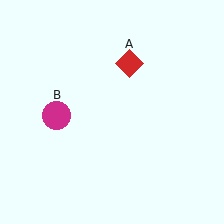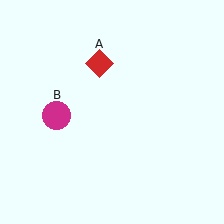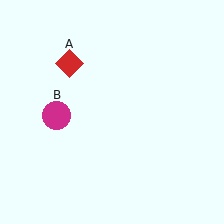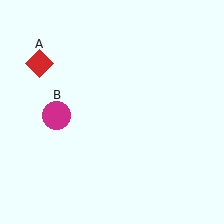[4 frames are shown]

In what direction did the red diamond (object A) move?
The red diamond (object A) moved left.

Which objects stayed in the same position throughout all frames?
Magenta circle (object B) remained stationary.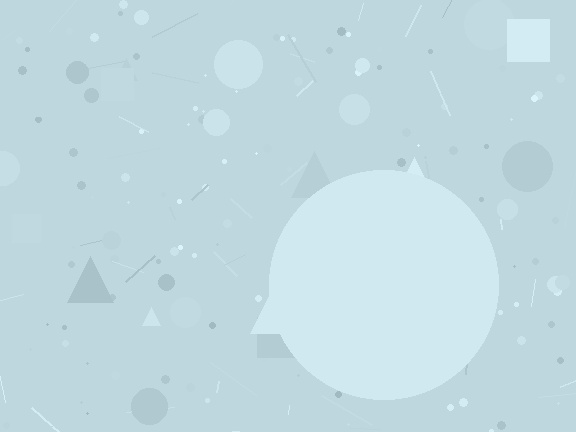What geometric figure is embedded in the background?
A circle is embedded in the background.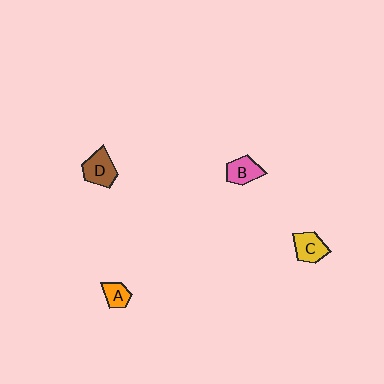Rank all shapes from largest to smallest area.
From largest to smallest: D (brown), C (yellow), B (pink), A (orange).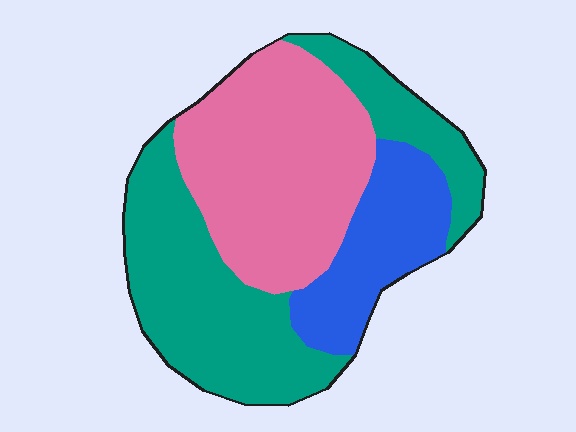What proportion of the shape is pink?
Pink covers 39% of the shape.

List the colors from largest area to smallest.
From largest to smallest: teal, pink, blue.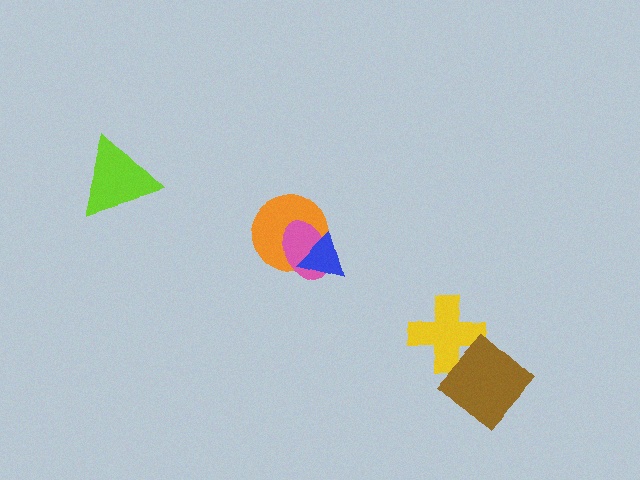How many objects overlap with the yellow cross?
1 object overlaps with the yellow cross.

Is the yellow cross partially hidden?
Yes, it is partially covered by another shape.